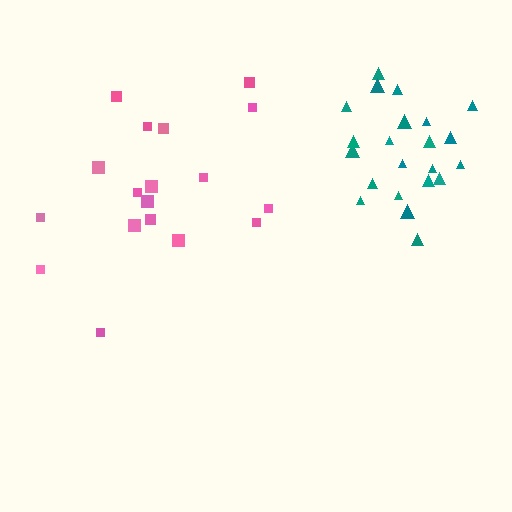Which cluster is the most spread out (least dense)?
Pink.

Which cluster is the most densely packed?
Teal.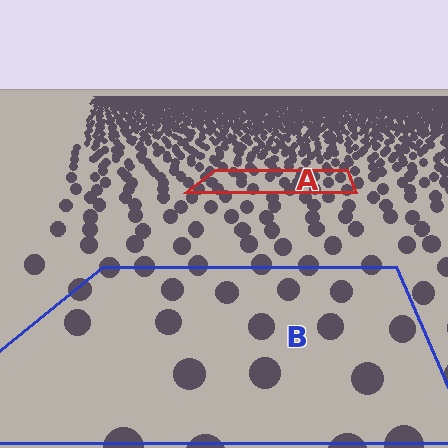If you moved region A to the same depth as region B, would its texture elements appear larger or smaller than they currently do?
They would appear larger. At a closer depth, the same texture elements are projected at a bigger on-screen size.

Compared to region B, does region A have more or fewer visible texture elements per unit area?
Region A has more texture elements per unit area — they are packed more densely because it is farther away.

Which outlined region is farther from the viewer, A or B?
Region A is farther from the viewer — the texture elements inside it appear smaller and more densely packed.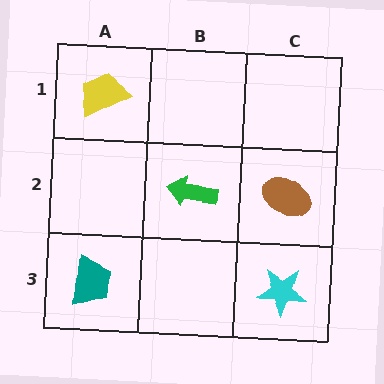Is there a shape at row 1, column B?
No, that cell is empty.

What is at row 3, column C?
A cyan star.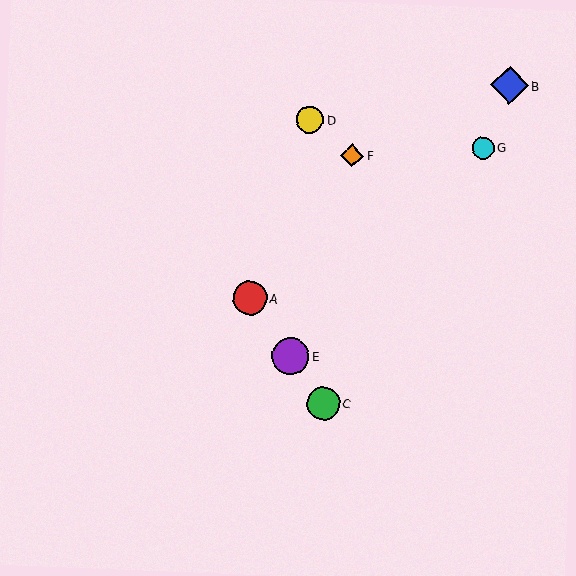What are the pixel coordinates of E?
Object E is at (290, 356).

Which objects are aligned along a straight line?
Objects A, C, E are aligned along a straight line.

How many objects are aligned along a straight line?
3 objects (A, C, E) are aligned along a straight line.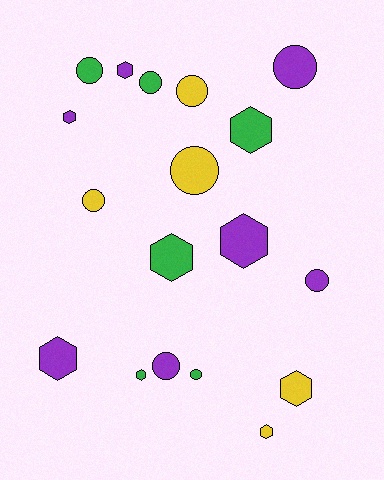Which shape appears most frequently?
Hexagon, with 9 objects.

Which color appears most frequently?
Purple, with 7 objects.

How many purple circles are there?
There are 3 purple circles.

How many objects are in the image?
There are 18 objects.